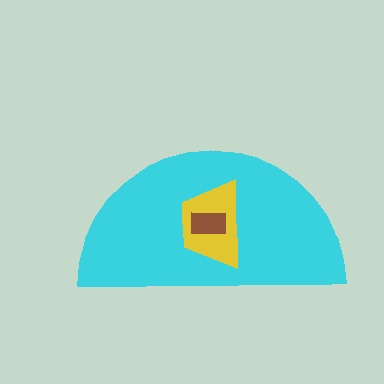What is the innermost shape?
The brown rectangle.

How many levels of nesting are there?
3.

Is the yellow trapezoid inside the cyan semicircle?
Yes.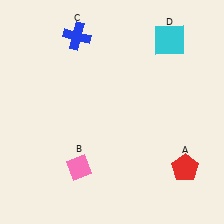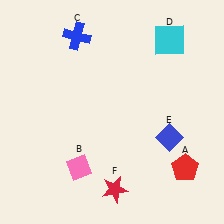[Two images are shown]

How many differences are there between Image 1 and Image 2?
There are 2 differences between the two images.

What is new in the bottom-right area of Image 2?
A red star (F) was added in the bottom-right area of Image 2.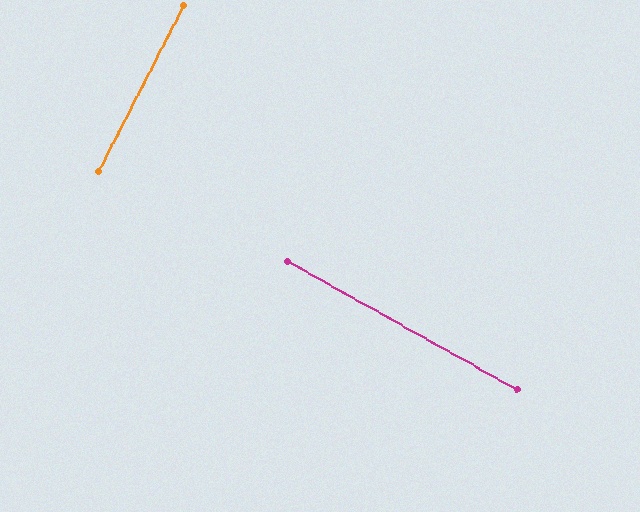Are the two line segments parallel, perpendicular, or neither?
Perpendicular — they meet at approximately 88°.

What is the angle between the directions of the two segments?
Approximately 88 degrees.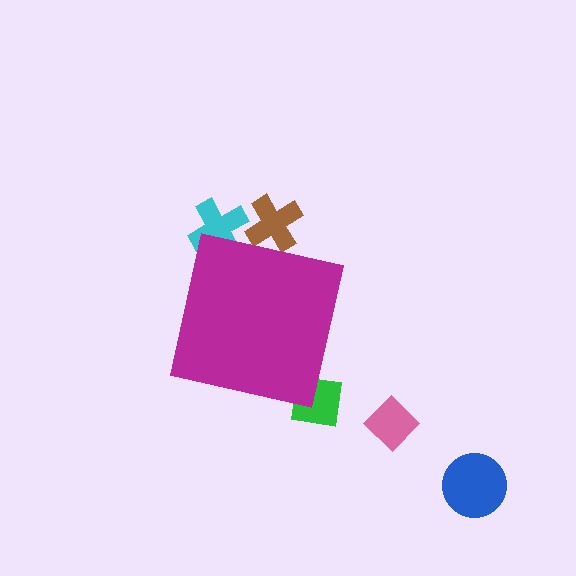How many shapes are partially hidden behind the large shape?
3 shapes are partially hidden.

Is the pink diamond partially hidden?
No, the pink diamond is fully visible.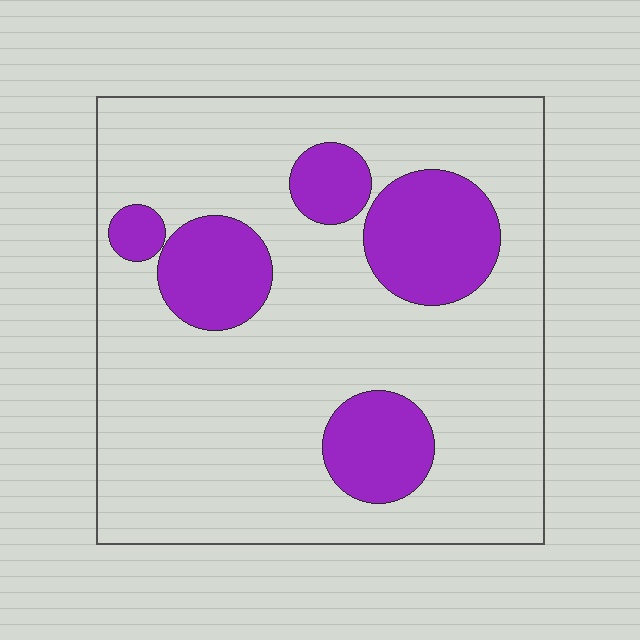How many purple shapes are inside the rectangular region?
5.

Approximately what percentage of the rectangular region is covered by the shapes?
Approximately 20%.